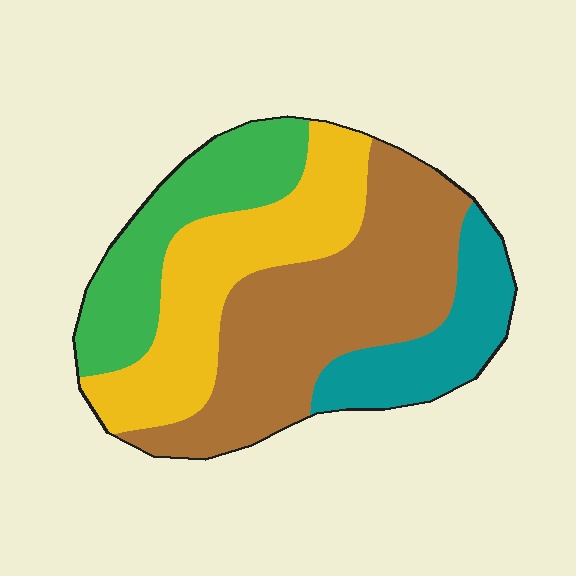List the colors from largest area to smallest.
From largest to smallest: brown, yellow, green, teal.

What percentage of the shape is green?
Green takes up about one fifth (1/5) of the shape.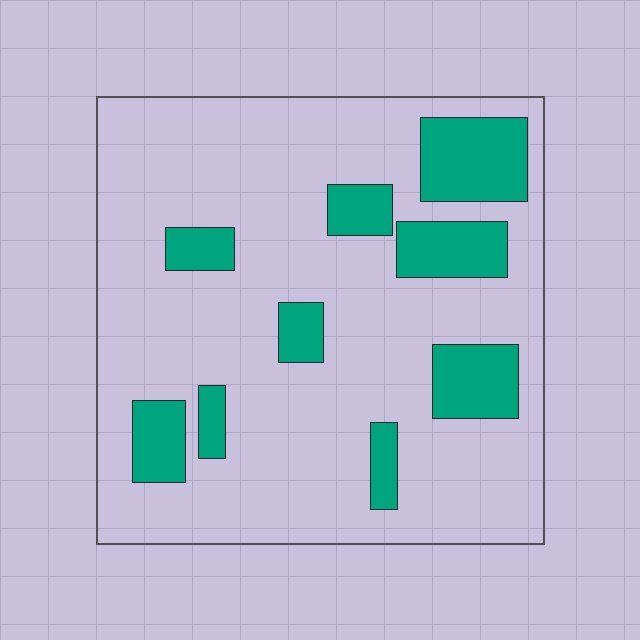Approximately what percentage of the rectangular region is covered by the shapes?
Approximately 20%.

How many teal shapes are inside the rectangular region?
9.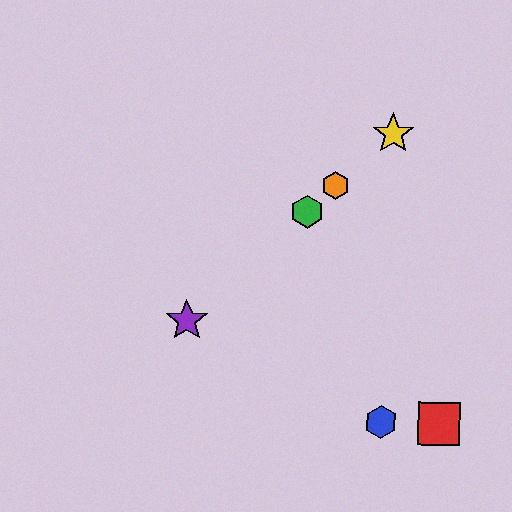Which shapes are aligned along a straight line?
The green hexagon, the yellow star, the purple star, the orange hexagon are aligned along a straight line.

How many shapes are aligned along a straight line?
4 shapes (the green hexagon, the yellow star, the purple star, the orange hexagon) are aligned along a straight line.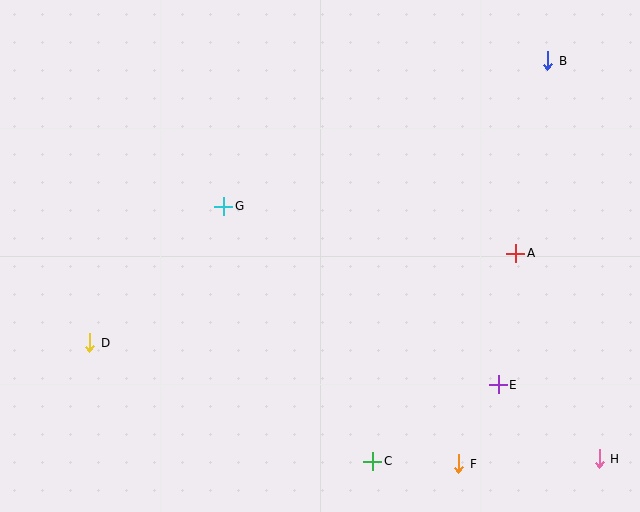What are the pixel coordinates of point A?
Point A is at (516, 253).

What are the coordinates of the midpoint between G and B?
The midpoint between G and B is at (386, 134).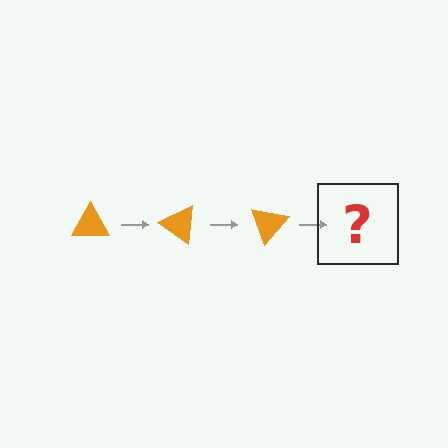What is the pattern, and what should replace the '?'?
The pattern is that the triangle rotates 35 degrees each step. The '?' should be an orange triangle rotated 105 degrees.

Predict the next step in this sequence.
The next step is an orange triangle rotated 105 degrees.